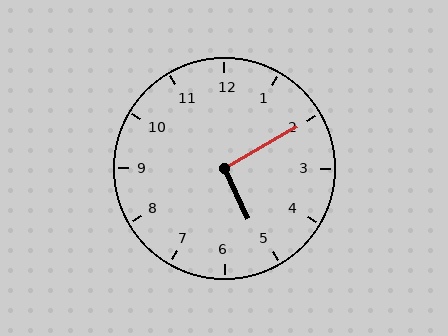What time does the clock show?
5:10.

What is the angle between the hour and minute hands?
Approximately 95 degrees.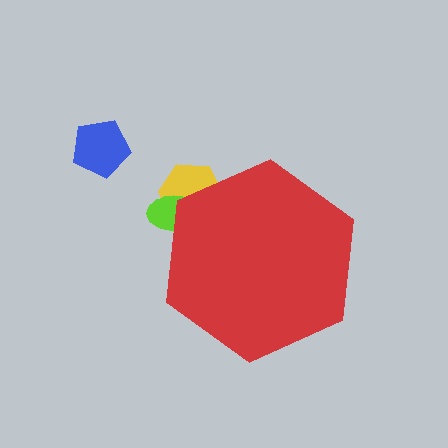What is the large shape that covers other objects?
A red hexagon.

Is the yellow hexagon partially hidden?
Yes, the yellow hexagon is partially hidden behind the red hexagon.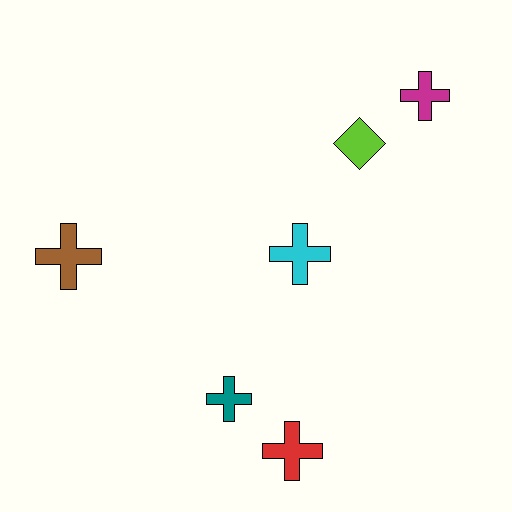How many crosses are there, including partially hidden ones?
There are 5 crosses.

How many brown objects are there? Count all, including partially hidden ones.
There is 1 brown object.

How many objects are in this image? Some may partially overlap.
There are 6 objects.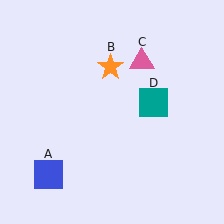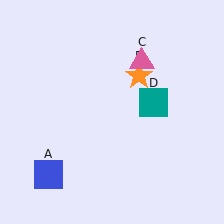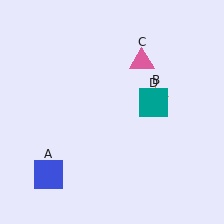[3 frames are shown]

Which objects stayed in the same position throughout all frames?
Blue square (object A) and pink triangle (object C) and teal square (object D) remained stationary.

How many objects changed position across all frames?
1 object changed position: orange star (object B).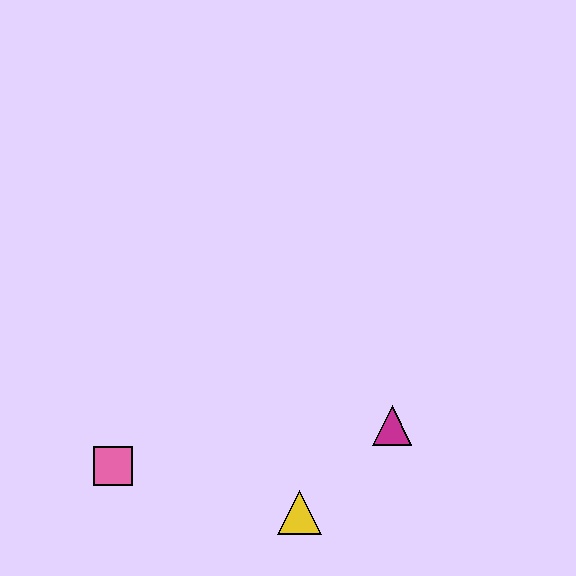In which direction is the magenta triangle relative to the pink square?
The magenta triangle is to the right of the pink square.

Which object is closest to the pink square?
The yellow triangle is closest to the pink square.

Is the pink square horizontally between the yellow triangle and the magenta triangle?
No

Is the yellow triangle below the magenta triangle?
Yes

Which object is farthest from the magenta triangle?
The pink square is farthest from the magenta triangle.